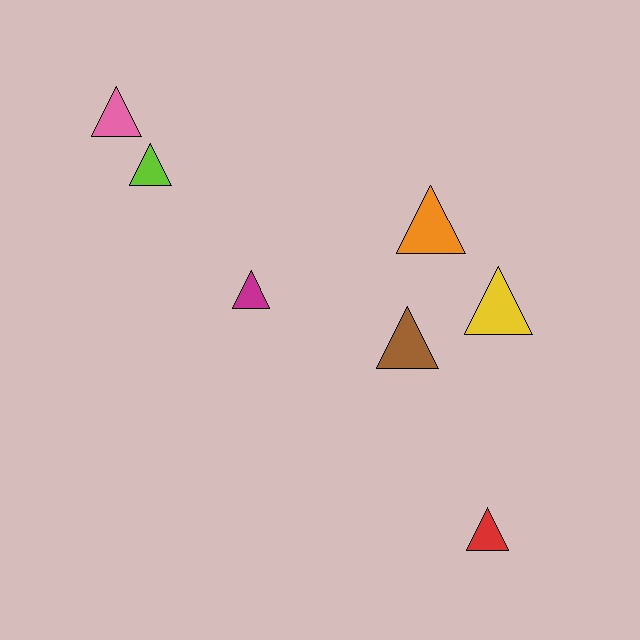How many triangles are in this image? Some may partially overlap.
There are 7 triangles.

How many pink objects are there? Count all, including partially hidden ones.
There is 1 pink object.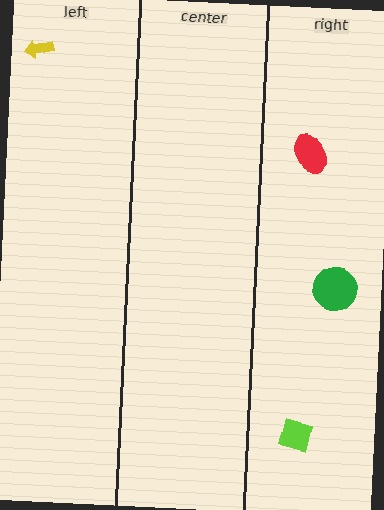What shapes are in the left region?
The yellow arrow.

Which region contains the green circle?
The right region.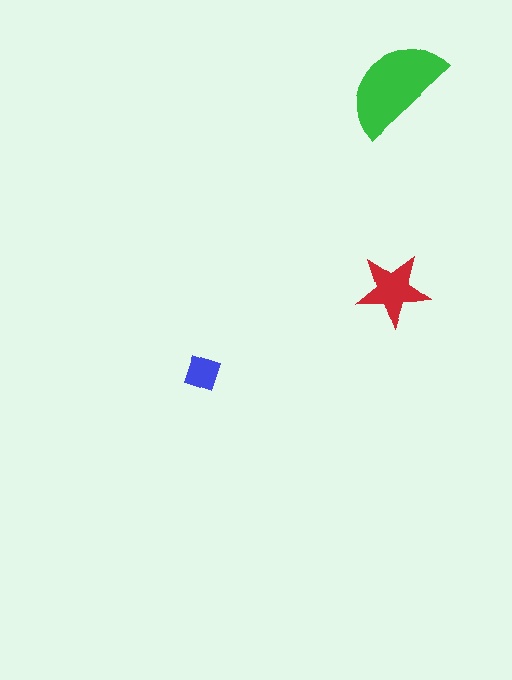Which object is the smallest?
The blue diamond.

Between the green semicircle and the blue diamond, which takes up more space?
The green semicircle.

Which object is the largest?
The green semicircle.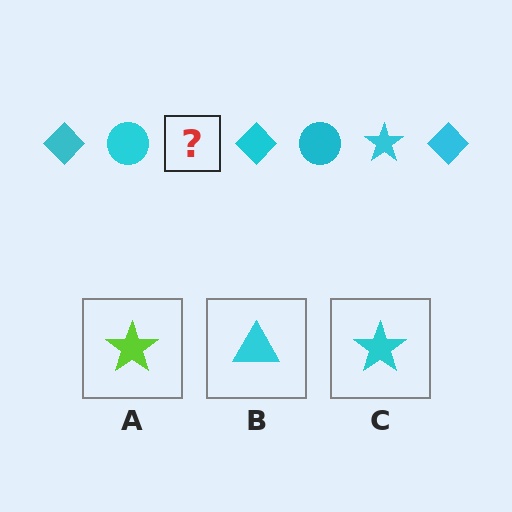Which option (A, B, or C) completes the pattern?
C.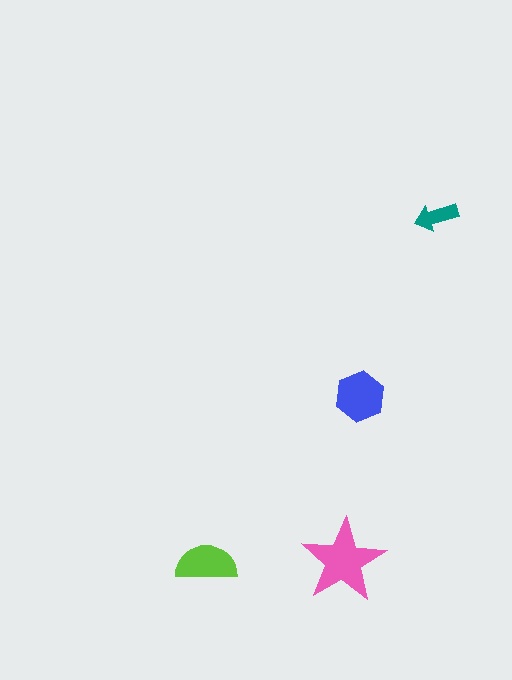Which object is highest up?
The teal arrow is topmost.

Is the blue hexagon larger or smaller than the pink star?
Smaller.